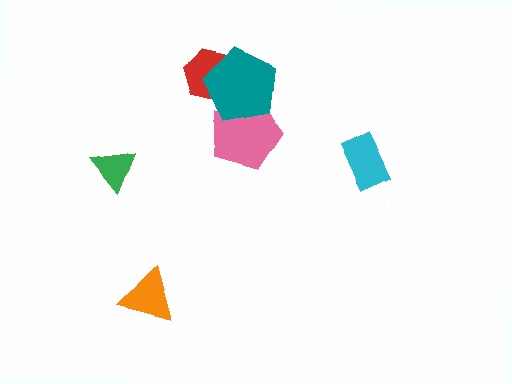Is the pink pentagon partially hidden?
Yes, it is partially covered by another shape.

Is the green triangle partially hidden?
No, no other shape covers it.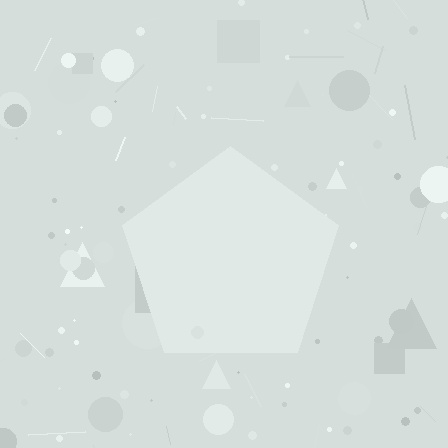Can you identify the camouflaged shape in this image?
The camouflaged shape is a pentagon.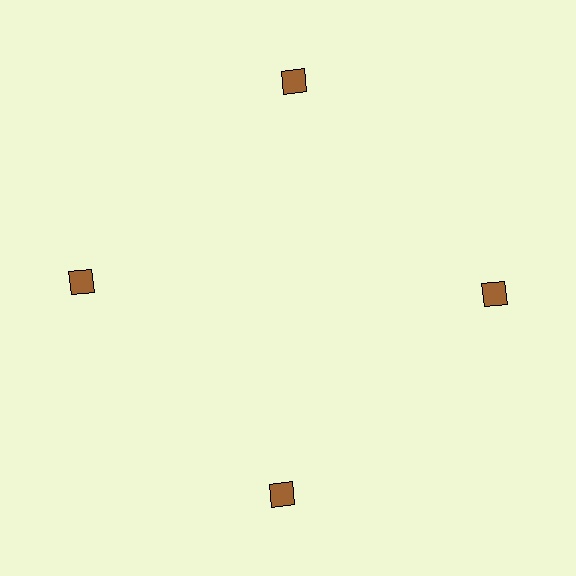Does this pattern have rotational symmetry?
Yes, this pattern has 4-fold rotational symmetry. It looks the same after rotating 90 degrees around the center.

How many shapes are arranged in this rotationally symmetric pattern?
There are 4 shapes, arranged in 4 groups of 1.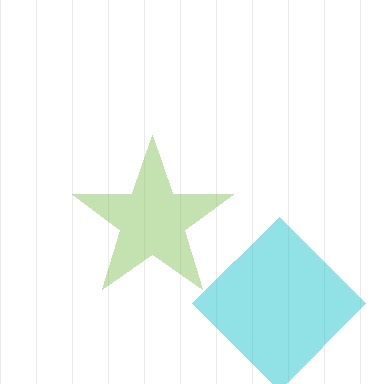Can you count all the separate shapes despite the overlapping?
Yes, there are 2 separate shapes.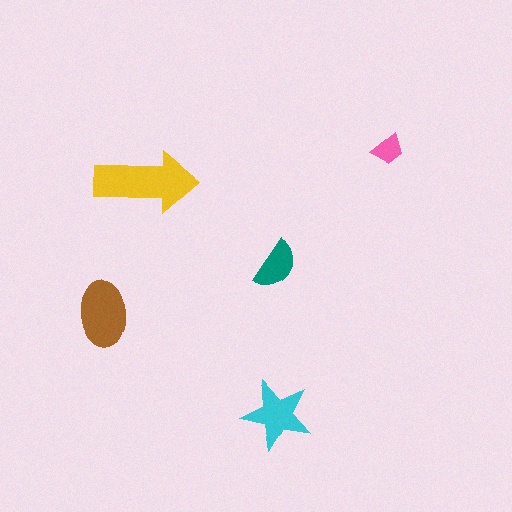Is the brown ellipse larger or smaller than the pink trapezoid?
Larger.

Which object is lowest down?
The cyan star is bottommost.